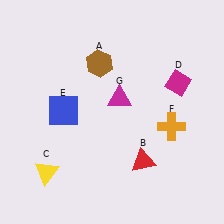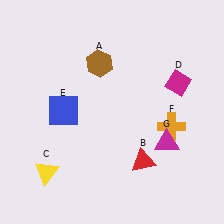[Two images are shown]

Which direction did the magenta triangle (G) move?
The magenta triangle (G) moved right.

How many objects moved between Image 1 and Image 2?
1 object moved between the two images.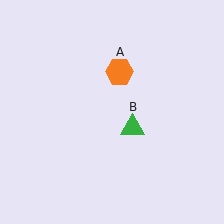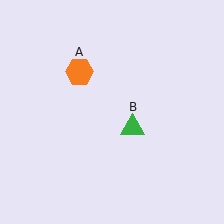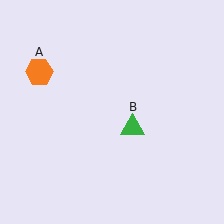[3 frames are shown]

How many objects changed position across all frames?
1 object changed position: orange hexagon (object A).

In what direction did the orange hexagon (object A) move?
The orange hexagon (object A) moved left.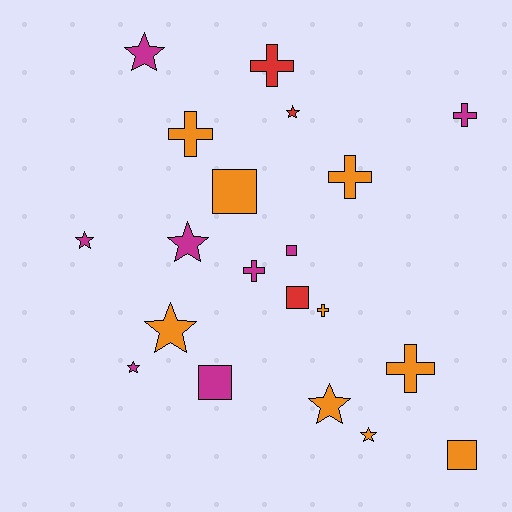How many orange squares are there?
There are 2 orange squares.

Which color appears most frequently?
Orange, with 9 objects.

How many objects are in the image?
There are 20 objects.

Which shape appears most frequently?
Star, with 8 objects.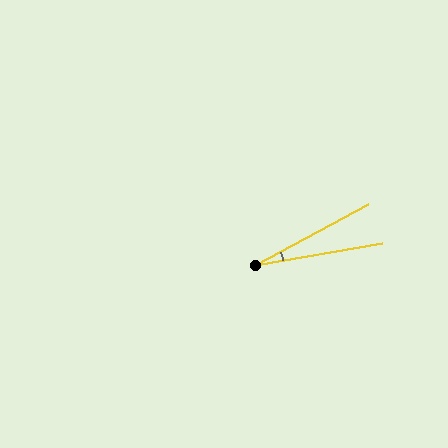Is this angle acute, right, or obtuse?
It is acute.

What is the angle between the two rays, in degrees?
Approximately 19 degrees.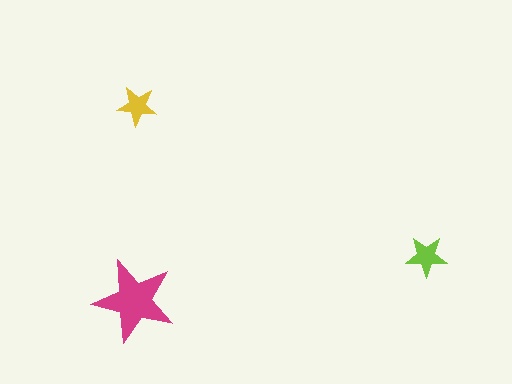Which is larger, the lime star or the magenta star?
The magenta one.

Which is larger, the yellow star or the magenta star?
The magenta one.